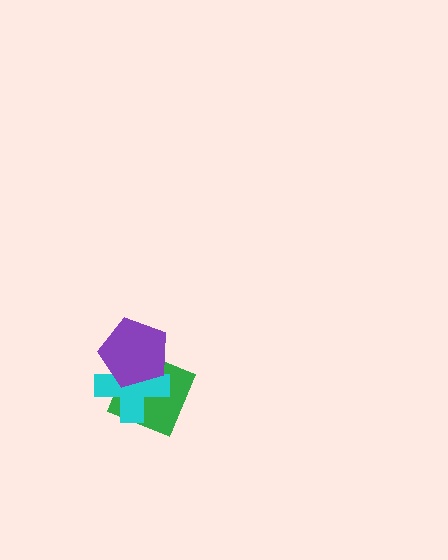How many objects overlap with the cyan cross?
2 objects overlap with the cyan cross.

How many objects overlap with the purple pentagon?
2 objects overlap with the purple pentagon.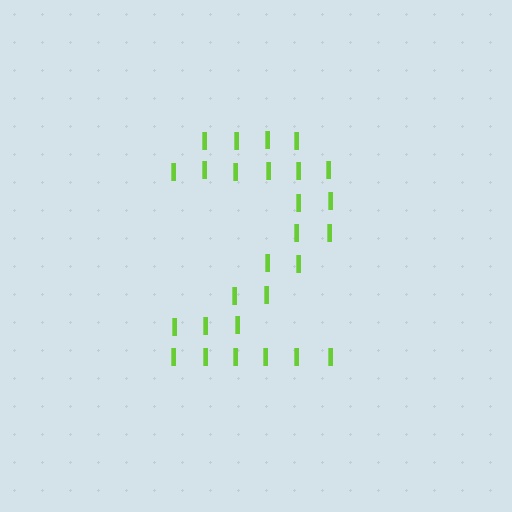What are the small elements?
The small elements are letter I's.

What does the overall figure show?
The overall figure shows the digit 2.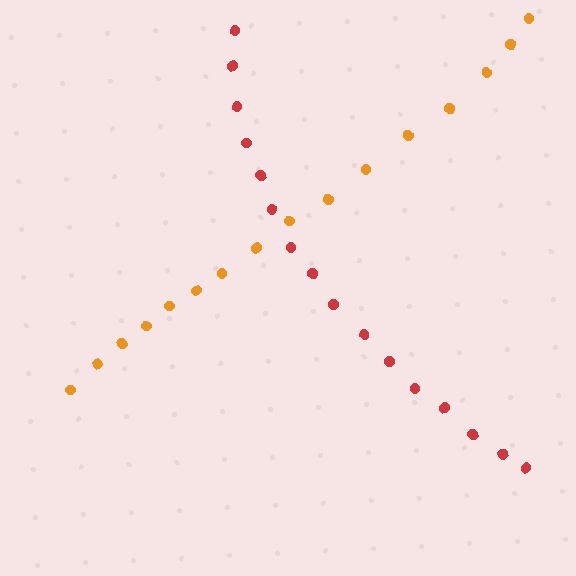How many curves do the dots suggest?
There are 2 distinct paths.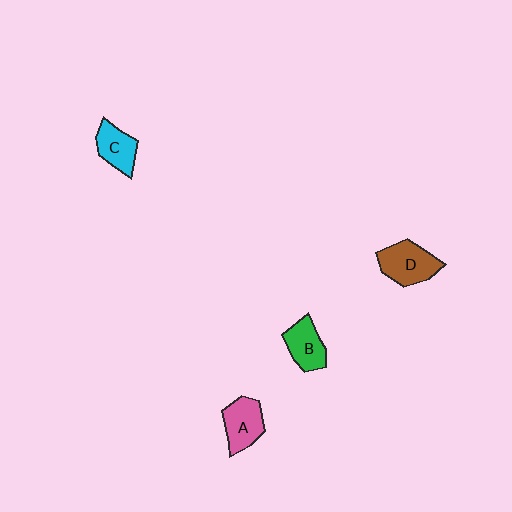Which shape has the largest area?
Shape D (brown).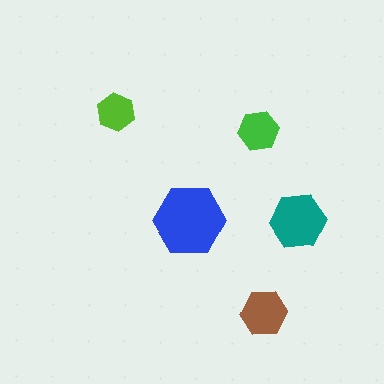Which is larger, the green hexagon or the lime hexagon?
The green one.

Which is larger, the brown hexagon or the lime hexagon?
The brown one.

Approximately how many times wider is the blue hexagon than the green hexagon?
About 2 times wider.